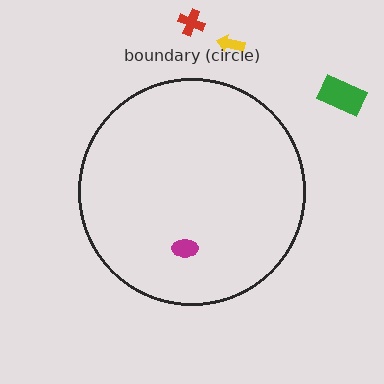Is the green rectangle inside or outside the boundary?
Outside.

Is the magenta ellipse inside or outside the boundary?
Inside.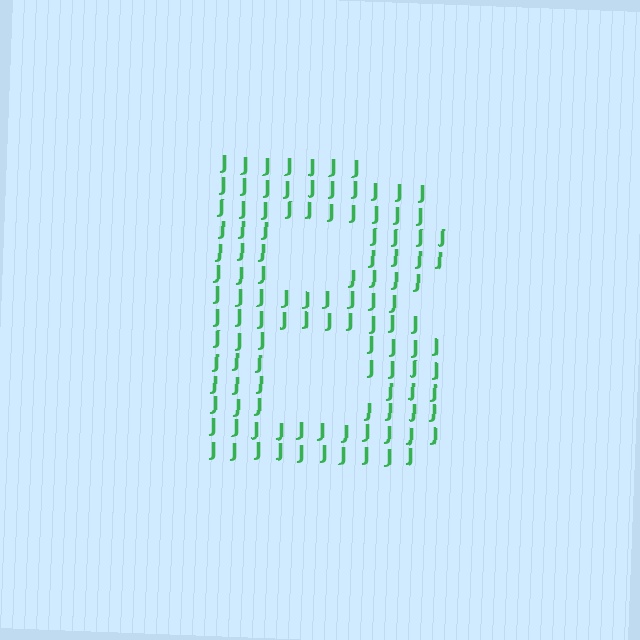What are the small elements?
The small elements are letter J's.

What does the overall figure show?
The overall figure shows the letter B.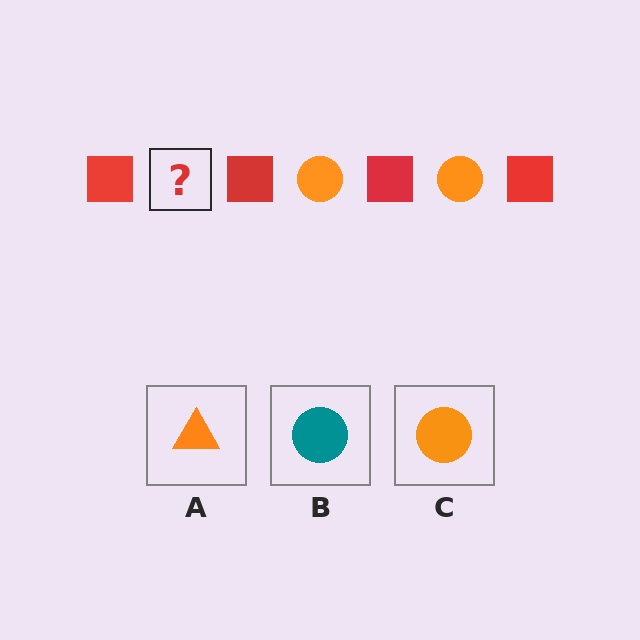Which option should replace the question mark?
Option C.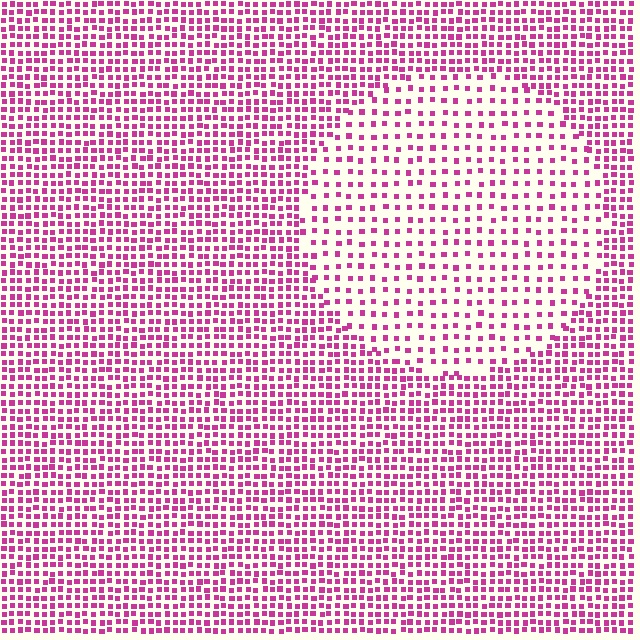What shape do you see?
I see a circle.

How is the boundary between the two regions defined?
The boundary is defined by a change in element density (approximately 2.1x ratio). All elements are the same color, size, and shape.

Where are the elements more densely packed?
The elements are more densely packed outside the circle boundary.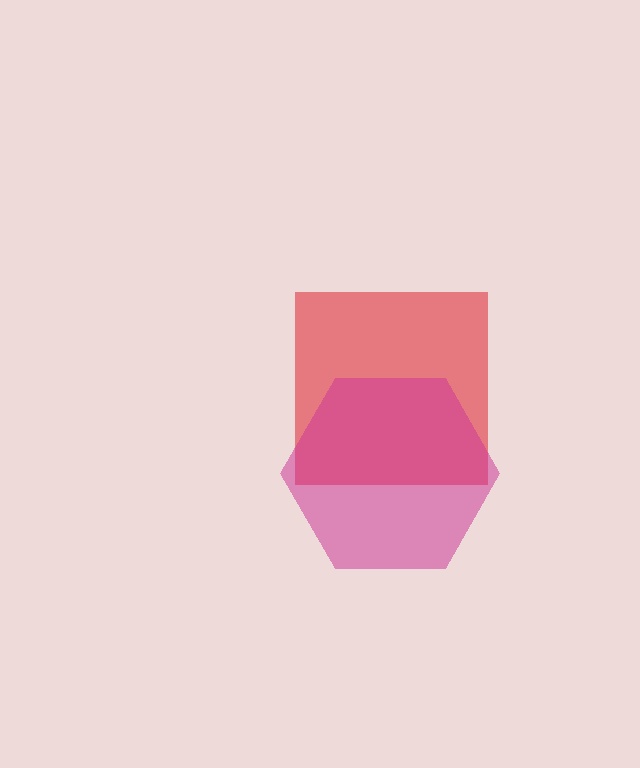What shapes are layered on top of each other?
The layered shapes are: a red square, a magenta hexagon.